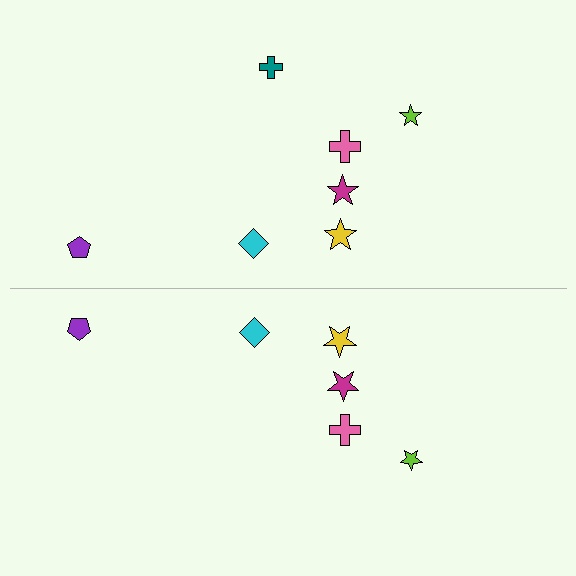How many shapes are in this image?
There are 13 shapes in this image.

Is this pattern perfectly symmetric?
No, the pattern is not perfectly symmetric. A teal cross is missing from the bottom side.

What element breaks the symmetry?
A teal cross is missing from the bottom side.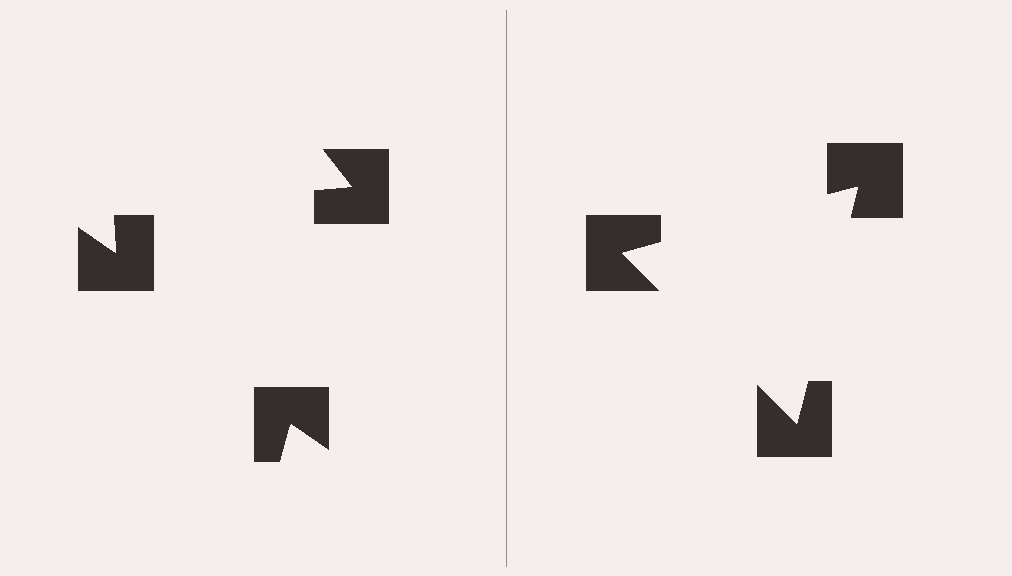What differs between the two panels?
The notched squares are positioned identically on both sides; only the wedge orientations differ. On the right they align to a triangle; on the left they are misaligned.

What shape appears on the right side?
An illusory triangle.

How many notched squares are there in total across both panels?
6 — 3 on each side.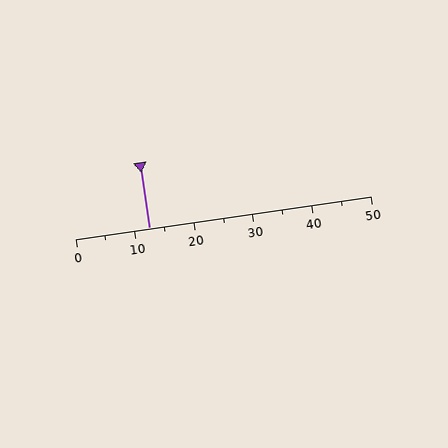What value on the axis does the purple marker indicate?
The marker indicates approximately 12.5.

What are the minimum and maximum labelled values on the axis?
The axis runs from 0 to 50.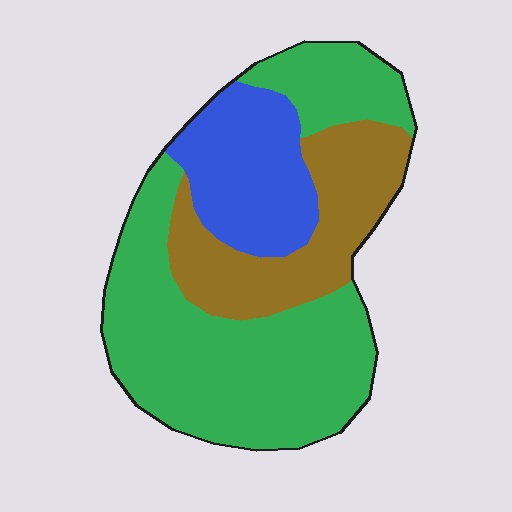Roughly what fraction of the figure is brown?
Brown covers about 25% of the figure.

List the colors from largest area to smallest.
From largest to smallest: green, brown, blue.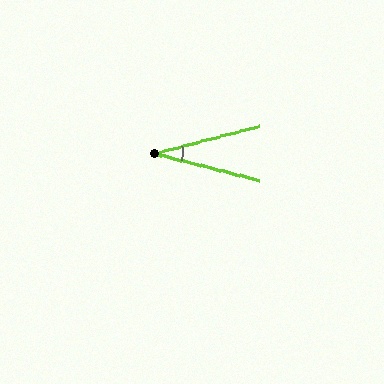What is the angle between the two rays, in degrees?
Approximately 29 degrees.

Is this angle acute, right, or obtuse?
It is acute.